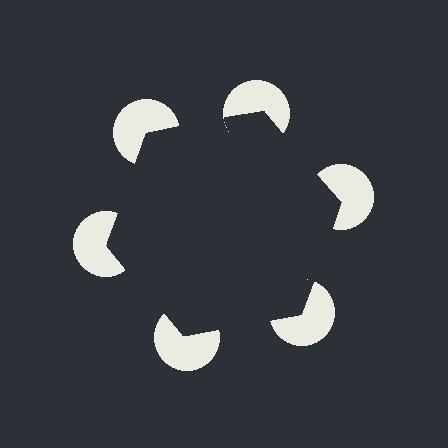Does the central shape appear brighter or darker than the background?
It typically appears slightly darker than the background, even though no actual brightness change is drawn.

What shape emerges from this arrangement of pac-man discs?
An illusory hexagon — its edges are inferred from the aligned wedge cuts in the pac-man discs, not physically drawn.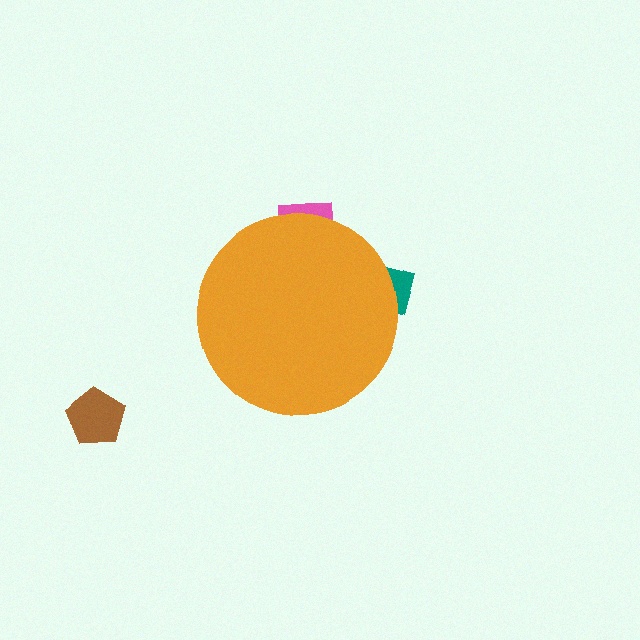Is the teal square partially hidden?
Yes, the teal square is partially hidden behind the orange circle.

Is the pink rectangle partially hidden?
Yes, the pink rectangle is partially hidden behind the orange circle.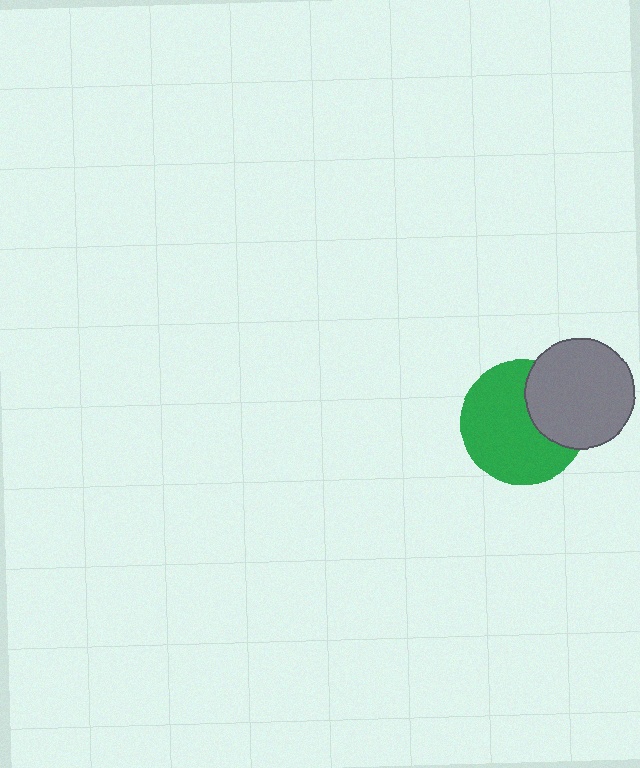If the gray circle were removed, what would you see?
You would see the complete green circle.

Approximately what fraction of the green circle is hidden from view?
Roughly 31% of the green circle is hidden behind the gray circle.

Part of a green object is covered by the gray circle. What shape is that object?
It is a circle.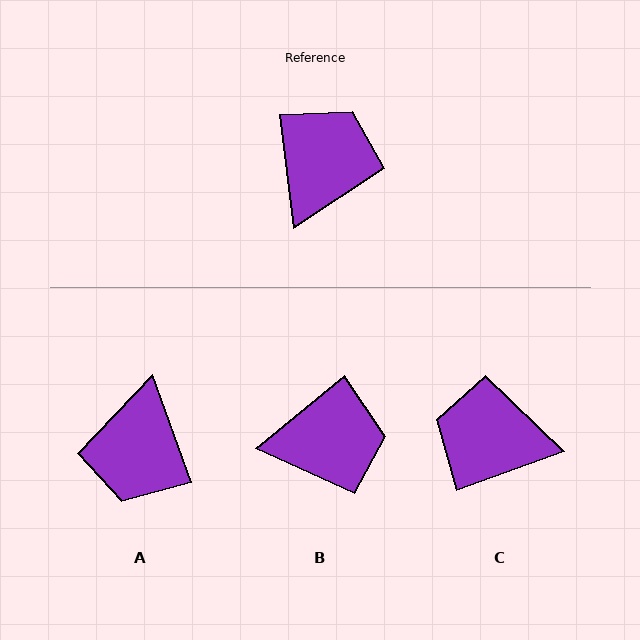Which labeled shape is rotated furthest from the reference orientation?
A, about 167 degrees away.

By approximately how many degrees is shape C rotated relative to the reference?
Approximately 103 degrees counter-clockwise.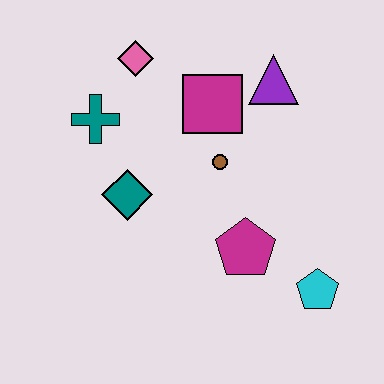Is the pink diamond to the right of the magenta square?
No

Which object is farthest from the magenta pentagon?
The pink diamond is farthest from the magenta pentagon.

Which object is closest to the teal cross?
The pink diamond is closest to the teal cross.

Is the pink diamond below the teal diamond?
No